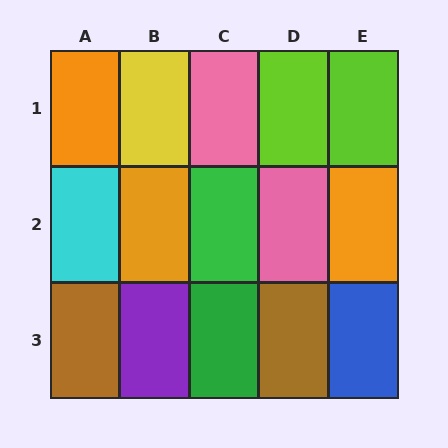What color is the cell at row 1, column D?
Lime.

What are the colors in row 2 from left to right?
Cyan, orange, green, pink, orange.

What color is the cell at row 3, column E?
Blue.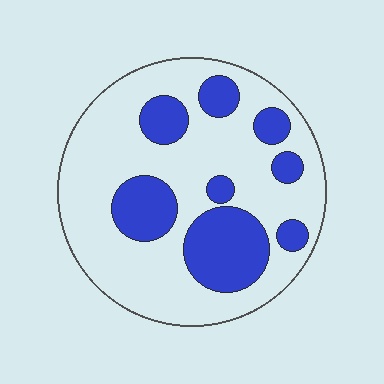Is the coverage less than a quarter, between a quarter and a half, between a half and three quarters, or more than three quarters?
Between a quarter and a half.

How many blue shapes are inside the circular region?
8.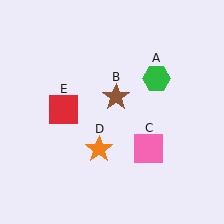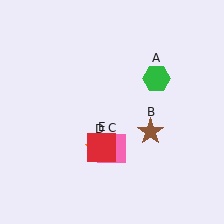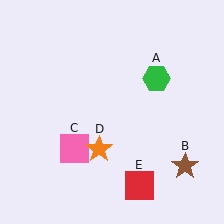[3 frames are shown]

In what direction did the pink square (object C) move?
The pink square (object C) moved left.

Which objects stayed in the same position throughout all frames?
Green hexagon (object A) and orange star (object D) remained stationary.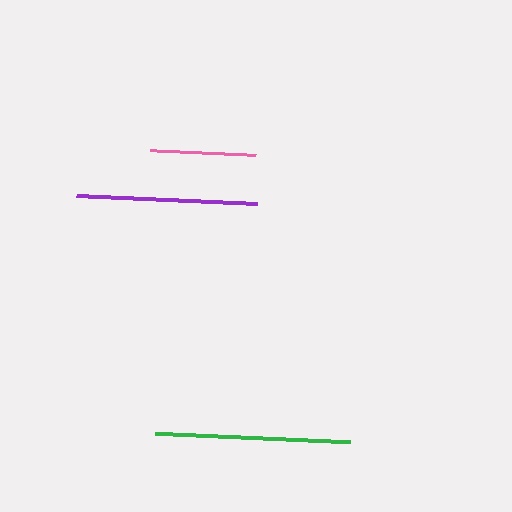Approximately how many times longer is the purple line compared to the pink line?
The purple line is approximately 1.7 times the length of the pink line.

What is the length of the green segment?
The green segment is approximately 195 pixels long.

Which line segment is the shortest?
The pink line is the shortest at approximately 106 pixels.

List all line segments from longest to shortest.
From longest to shortest: green, purple, pink.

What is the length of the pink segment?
The pink segment is approximately 106 pixels long.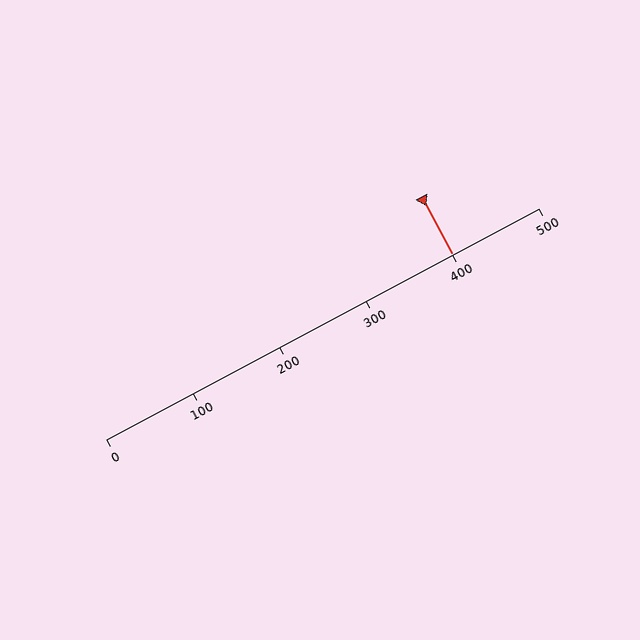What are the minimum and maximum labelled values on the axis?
The axis runs from 0 to 500.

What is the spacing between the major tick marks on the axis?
The major ticks are spaced 100 apart.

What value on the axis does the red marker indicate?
The marker indicates approximately 400.